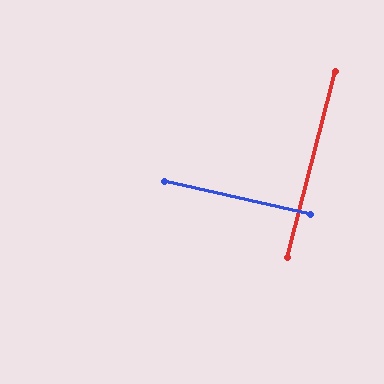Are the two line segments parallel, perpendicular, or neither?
Perpendicular — they meet at approximately 88°.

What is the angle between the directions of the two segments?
Approximately 88 degrees.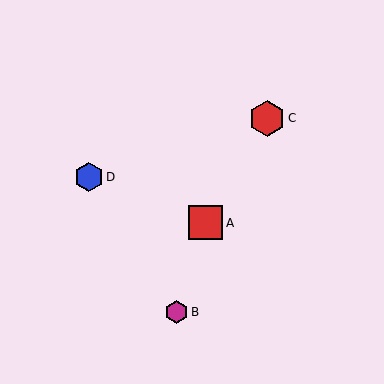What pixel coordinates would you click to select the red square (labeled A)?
Click at (206, 223) to select the red square A.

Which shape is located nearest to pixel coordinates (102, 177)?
The blue hexagon (labeled D) at (89, 177) is nearest to that location.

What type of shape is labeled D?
Shape D is a blue hexagon.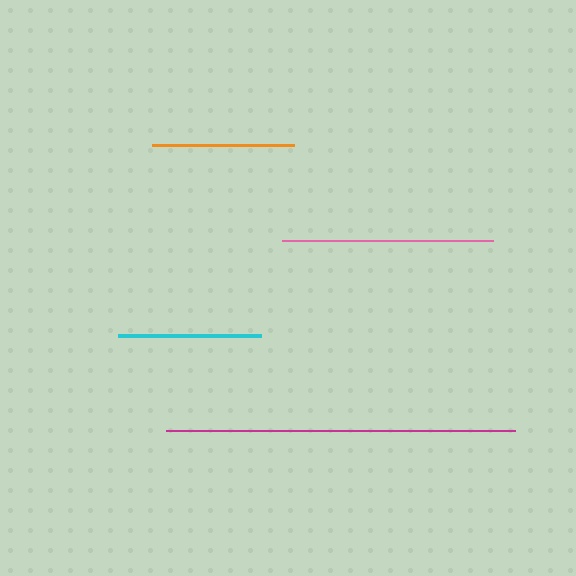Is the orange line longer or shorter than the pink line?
The pink line is longer than the orange line.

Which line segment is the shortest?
The orange line is the shortest at approximately 142 pixels.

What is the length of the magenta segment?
The magenta segment is approximately 349 pixels long.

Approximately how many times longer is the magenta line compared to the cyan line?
The magenta line is approximately 2.4 times the length of the cyan line.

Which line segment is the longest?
The magenta line is the longest at approximately 349 pixels.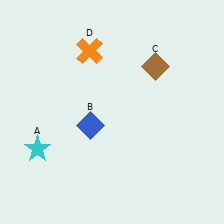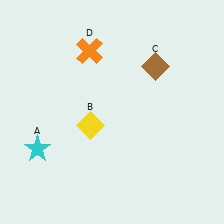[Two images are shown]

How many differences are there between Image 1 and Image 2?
There is 1 difference between the two images.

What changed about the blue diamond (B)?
In Image 1, B is blue. In Image 2, it changed to yellow.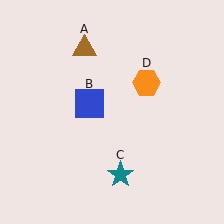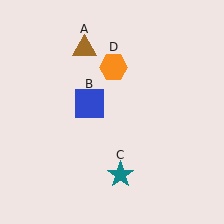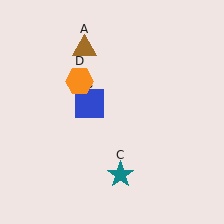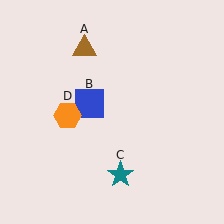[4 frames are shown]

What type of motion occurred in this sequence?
The orange hexagon (object D) rotated counterclockwise around the center of the scene.